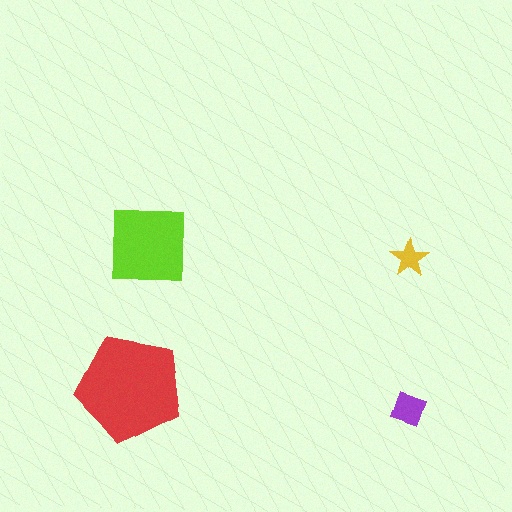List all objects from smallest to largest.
The yellow star, the purple diamond, the lime square, the red pentagon.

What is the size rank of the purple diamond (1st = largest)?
3rd.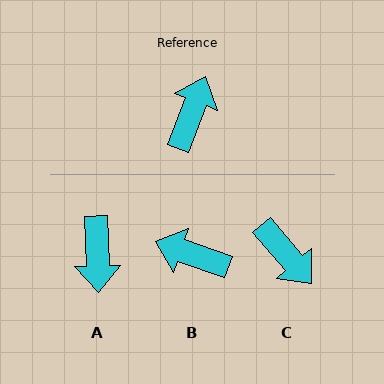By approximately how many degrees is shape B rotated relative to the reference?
Approximately 92 degrees counter-clockwise.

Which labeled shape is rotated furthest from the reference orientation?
A, about 157 degrees away.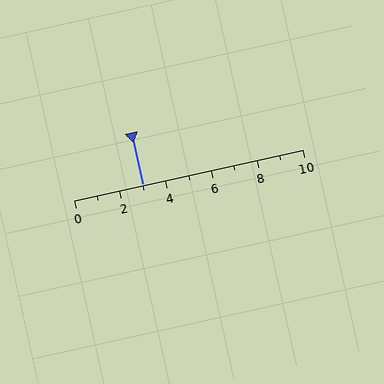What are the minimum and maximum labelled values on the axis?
The axis runs from 0 to 10.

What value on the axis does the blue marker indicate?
The marker indicates approximately 3.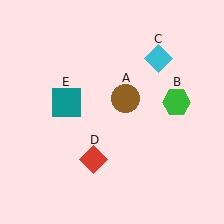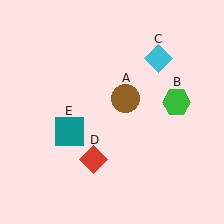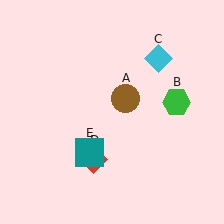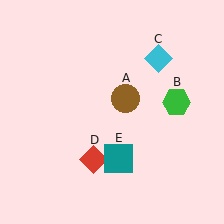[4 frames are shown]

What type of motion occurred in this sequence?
The teal square (object E) rotated counterclockwise around the center of the scene.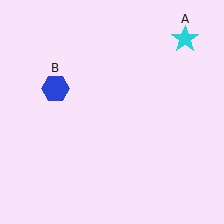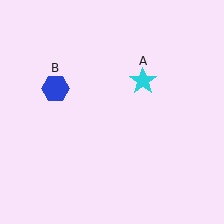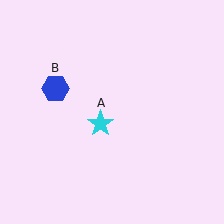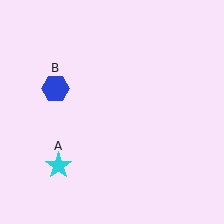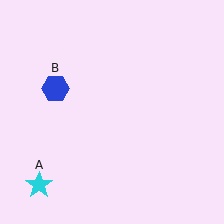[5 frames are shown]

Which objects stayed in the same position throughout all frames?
Blue hexagon (object B) remained stationary.